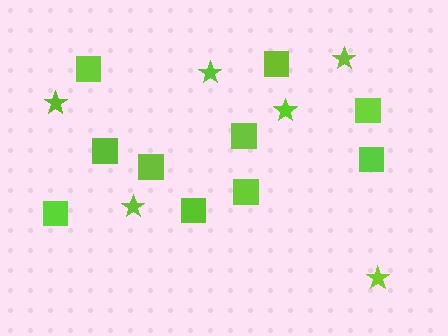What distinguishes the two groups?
There are 2 groups: one group of squares (10) and one group of stars (6).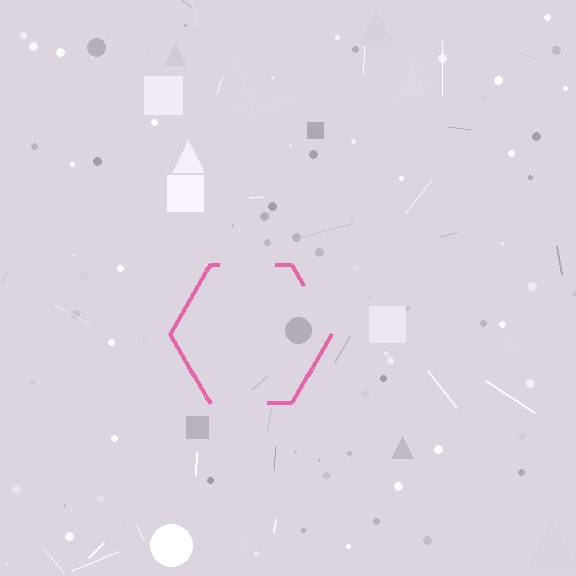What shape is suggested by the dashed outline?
The dashed outline suggests a hexagon.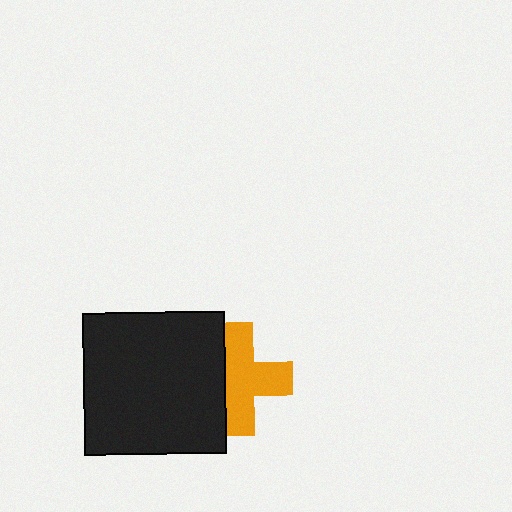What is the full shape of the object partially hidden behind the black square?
The partially hidden object is an orange cross.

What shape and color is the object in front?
The object in front is a black square.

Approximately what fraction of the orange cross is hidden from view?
Roughly 31% of the orange cross is hidden behind the black square.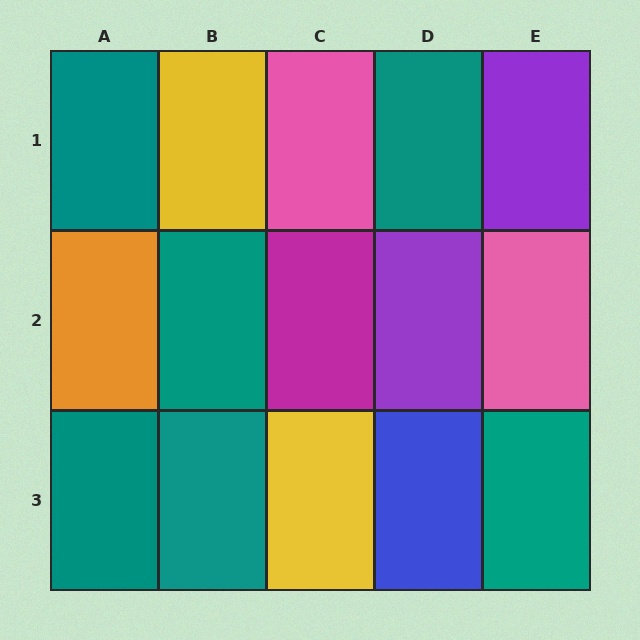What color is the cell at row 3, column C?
Yellow.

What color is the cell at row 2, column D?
Purple.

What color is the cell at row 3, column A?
Teal.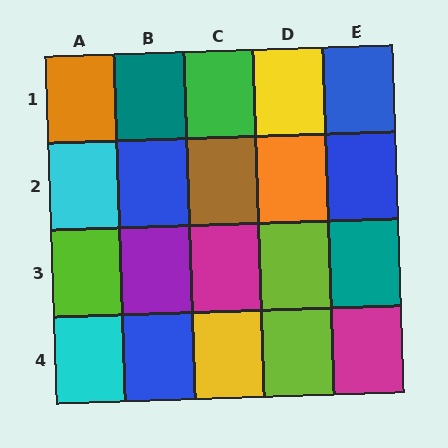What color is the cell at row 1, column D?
Yellow.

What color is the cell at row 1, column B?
Teal.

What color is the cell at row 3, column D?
Lime.